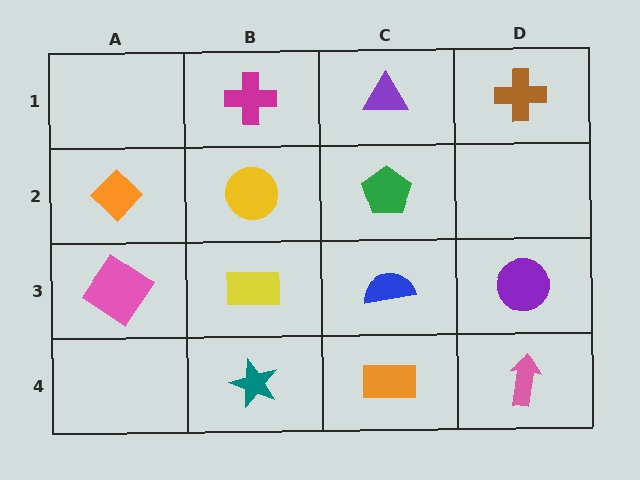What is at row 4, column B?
A teal star.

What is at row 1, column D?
A brown cross.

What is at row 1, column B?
A magenta cross.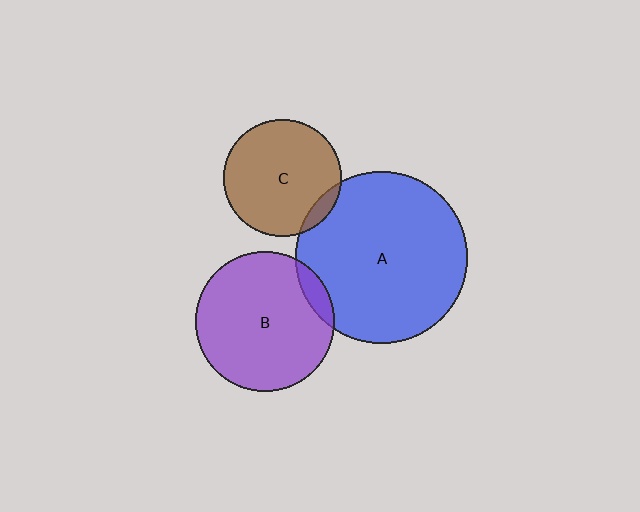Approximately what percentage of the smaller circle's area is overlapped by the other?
Approximately 10%.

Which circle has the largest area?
Circle A (blue).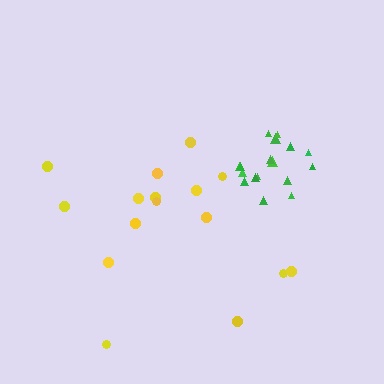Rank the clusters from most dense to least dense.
green, yellow.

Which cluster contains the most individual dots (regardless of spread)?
Green (17).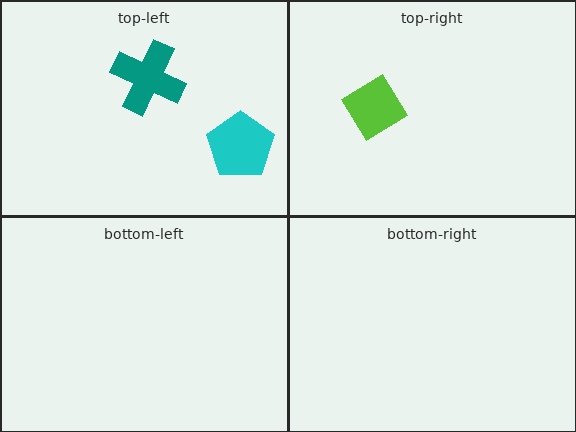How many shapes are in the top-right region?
1.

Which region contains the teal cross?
The top-left region.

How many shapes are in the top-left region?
2.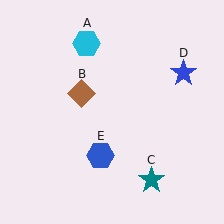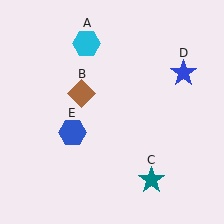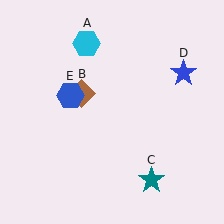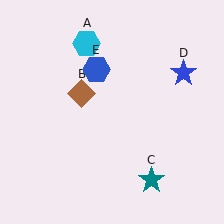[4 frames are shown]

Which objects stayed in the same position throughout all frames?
Cyan hexagon (object A) and brown diamond (object B) and teal star (object C) and blue star (object D) remained stationary.